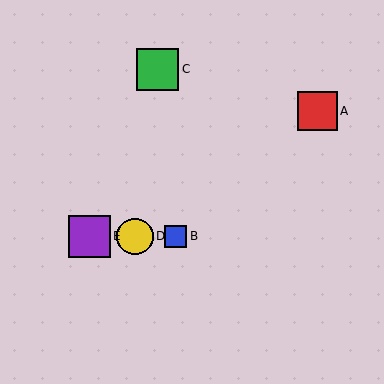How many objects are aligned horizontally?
3 objects (B, D, E) are aligned horizontally.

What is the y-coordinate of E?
Object E is at y≈236.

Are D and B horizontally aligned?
Yes, both are at y≈236.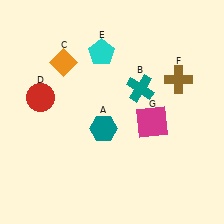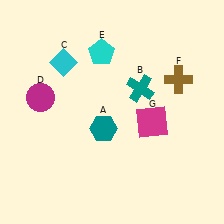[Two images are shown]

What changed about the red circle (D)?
In Image 1, D is red. In Image 2, it changed to magenta.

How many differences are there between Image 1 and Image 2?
There are 2 differences between the two images.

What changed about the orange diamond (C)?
In Image 1, C is orange. In Image 2, it changed to cyan.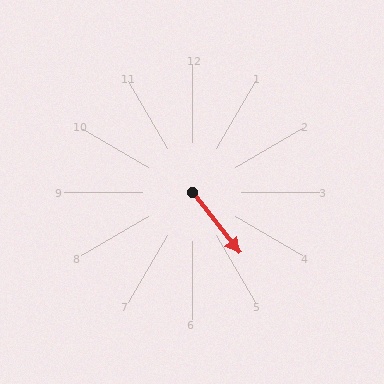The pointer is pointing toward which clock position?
Roughly 5 o'clock.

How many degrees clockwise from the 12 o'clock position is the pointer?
Approximately 142 degrees.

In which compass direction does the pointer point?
Southeast.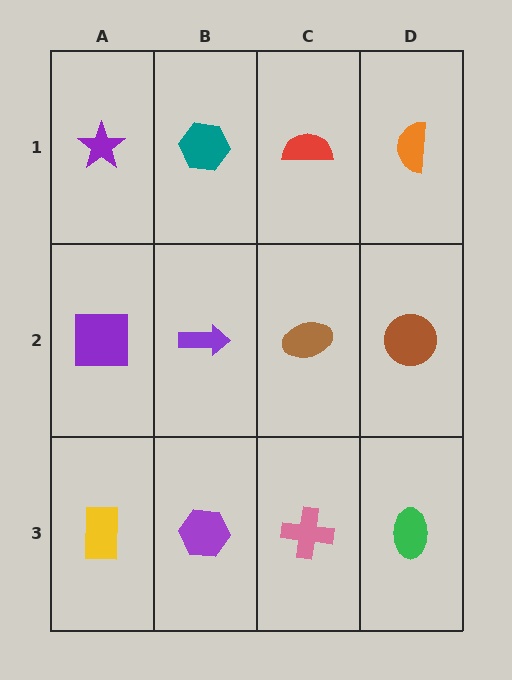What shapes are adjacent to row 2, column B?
A teal hexagon (row 1, column B), a purple hexagon (row 3, column B), a purple square (row 2, column A), a brown ellipse (row 2, column C).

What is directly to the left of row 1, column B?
A purple star.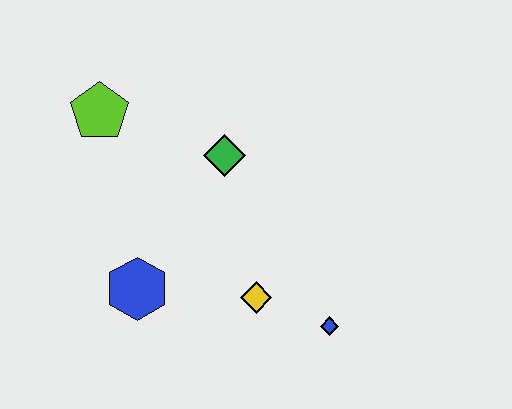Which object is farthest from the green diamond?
The blue diamond is farthest from the green diamond.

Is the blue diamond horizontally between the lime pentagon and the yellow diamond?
No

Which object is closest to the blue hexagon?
The yellow diamond is closest to the blue hexagon.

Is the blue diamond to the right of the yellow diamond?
Yes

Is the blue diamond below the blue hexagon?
Yes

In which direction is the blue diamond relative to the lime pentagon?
The blue diamond is to the right of the lime pentagon.